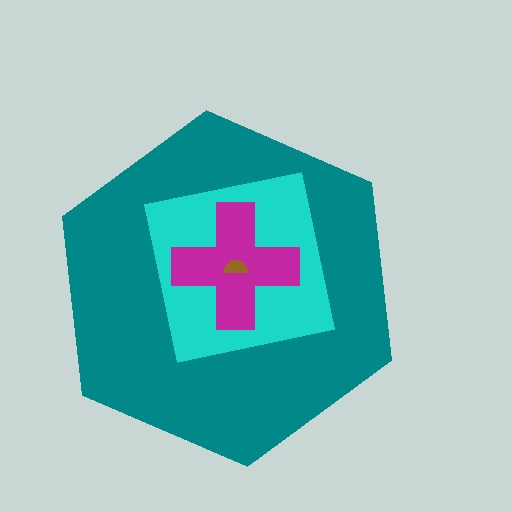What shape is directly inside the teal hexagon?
The cyan square.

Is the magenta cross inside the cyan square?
Yes.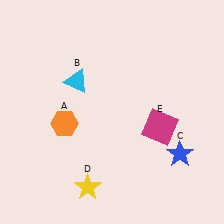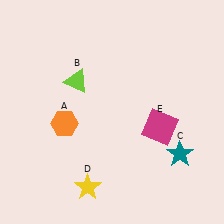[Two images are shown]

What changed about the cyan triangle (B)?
In Image 1, B is cyan. In Image 2, it changed to lime.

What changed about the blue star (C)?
In Image 1, C is blue. In Image 2, it changed to teal.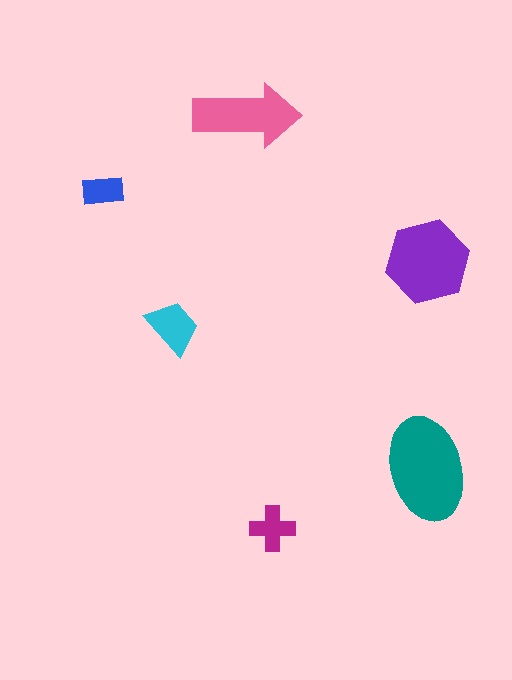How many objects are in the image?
There are 6 objects in the image.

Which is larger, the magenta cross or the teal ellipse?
The teal ellipse.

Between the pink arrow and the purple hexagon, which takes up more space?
The purple hexagon.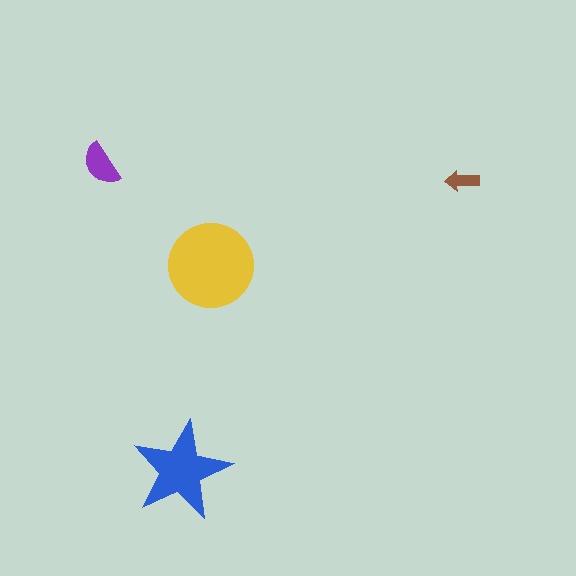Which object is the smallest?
The brown arrow.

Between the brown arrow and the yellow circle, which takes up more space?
The yellow circle.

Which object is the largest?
The yellow circle.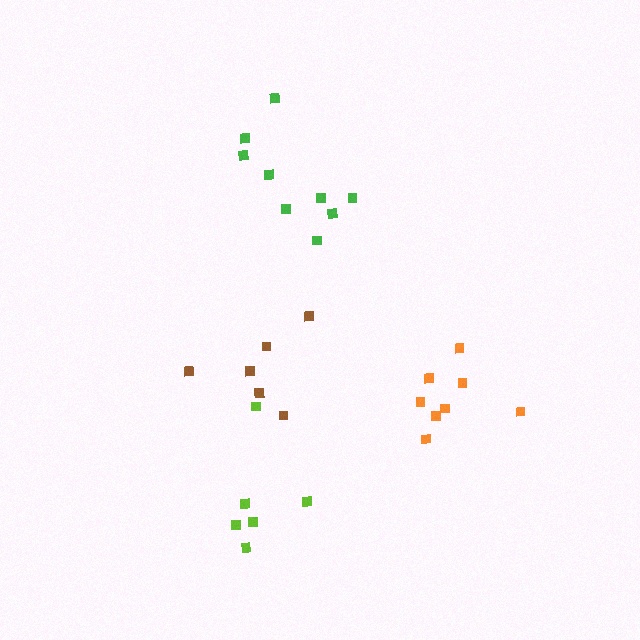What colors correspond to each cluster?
The clusters are colored: orange, brown, lime, green.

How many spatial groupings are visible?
There are 4 spatial groupings.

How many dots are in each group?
Group 1: 8 dots, Group 2: 6 dots, Group 3: 6 dots, Group 4: 9 dots (29 total).